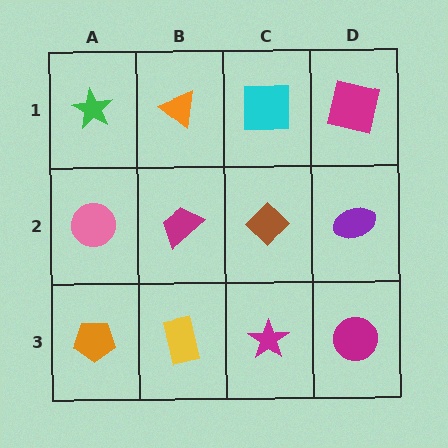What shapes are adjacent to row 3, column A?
A pink circle (row 2, column A), a yellow rectangle (row 3, column B).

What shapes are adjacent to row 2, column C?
A cyan square (row 1, column C), a magenta star (row 3, column C), a magenta trapezoid (row 2, column B), a purple ellipse (row 2, column D).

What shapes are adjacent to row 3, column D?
A purple ellipse (row 2, column D), a magenta star (row 3, column C).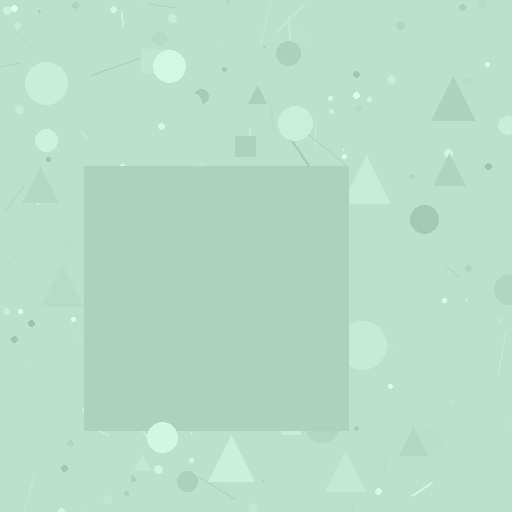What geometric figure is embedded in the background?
A square is embedded in the background.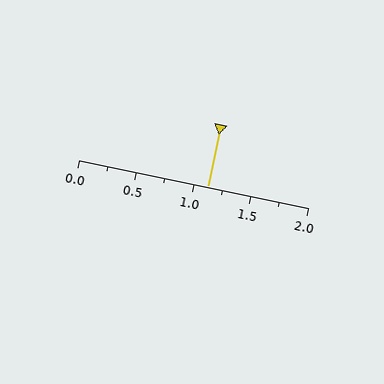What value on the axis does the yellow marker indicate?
The marker indicates approximately 1.12.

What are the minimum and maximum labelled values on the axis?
The axis runs from 0.0 to 2.0.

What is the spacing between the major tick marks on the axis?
The major ticks are spaced 0.5 apart.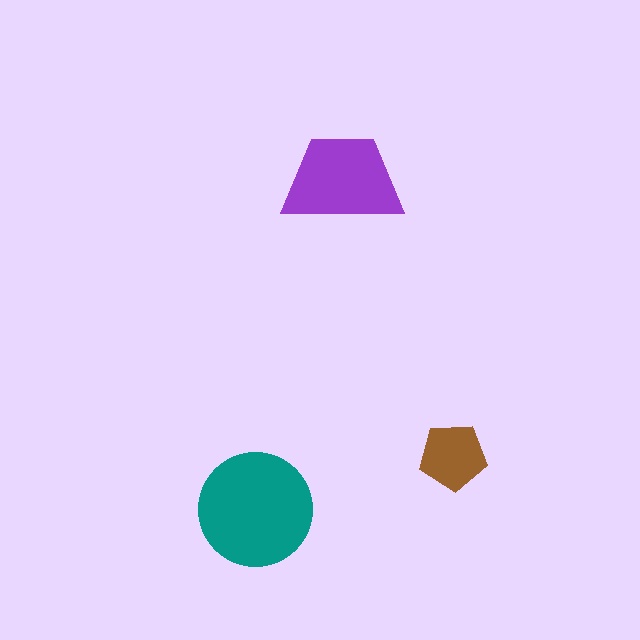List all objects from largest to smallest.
The teal circle, the purple trapezoid, the brown pentagon.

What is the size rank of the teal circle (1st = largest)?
1st.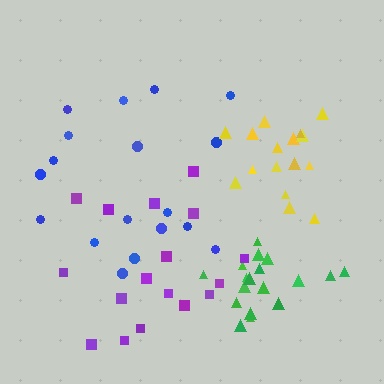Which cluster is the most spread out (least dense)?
Blue.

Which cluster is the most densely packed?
Yellow.